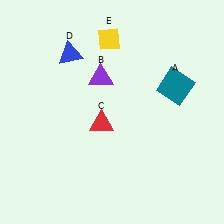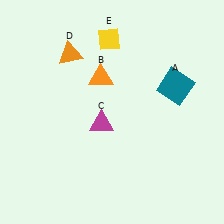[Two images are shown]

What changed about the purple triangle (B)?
In Image 1, B is purple. In Image 2, it changed to orange.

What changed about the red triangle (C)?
In Image 1, C is red. In Image 2, it changed to magenta.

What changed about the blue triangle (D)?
In Image 1, D is blue. In Image 2, it changed to orange.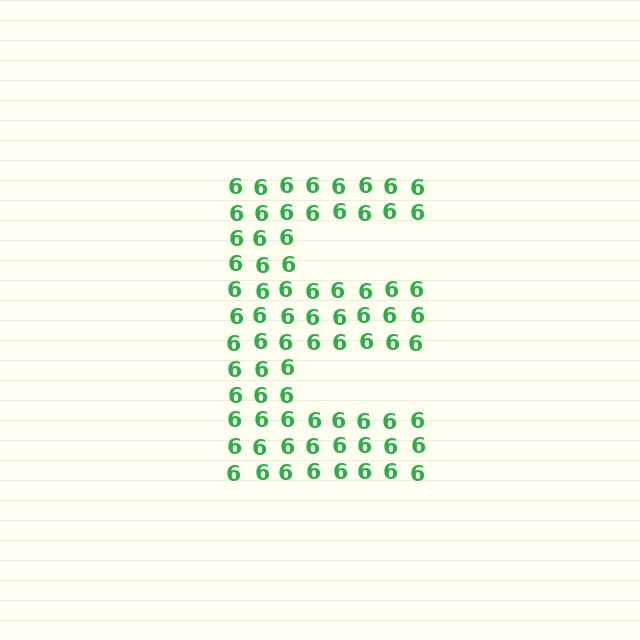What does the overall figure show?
The overall figure shows the letter E.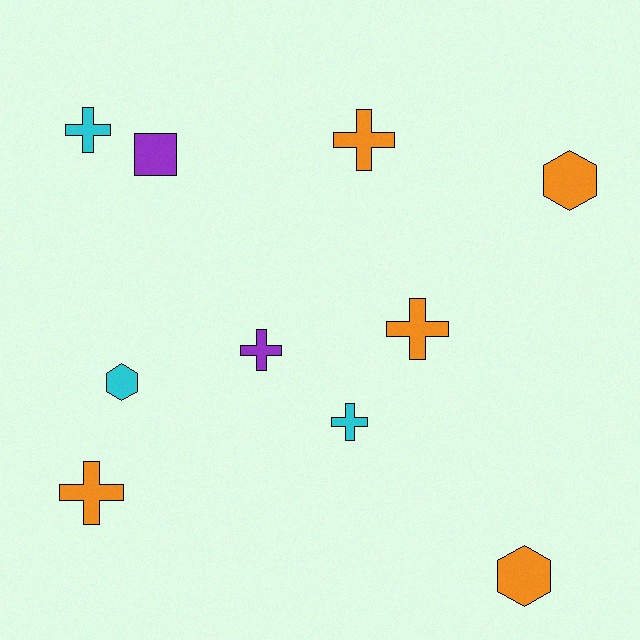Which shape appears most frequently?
Cross, with 6 objects.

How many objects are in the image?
There are 10 objects.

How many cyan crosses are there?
There are 2 cyan crosses.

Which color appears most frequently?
Orange, with 5 objects.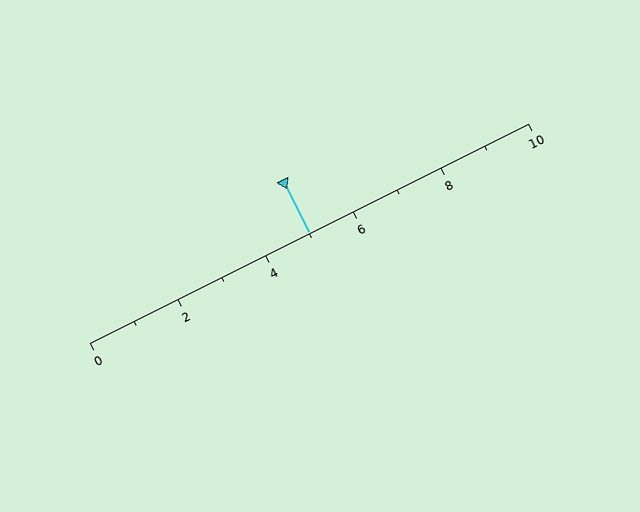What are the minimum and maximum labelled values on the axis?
The axis runs from 0 to 10.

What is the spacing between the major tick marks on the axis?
The major ticks are spaced 2 apart.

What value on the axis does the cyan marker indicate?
The marker indicates approximately 5.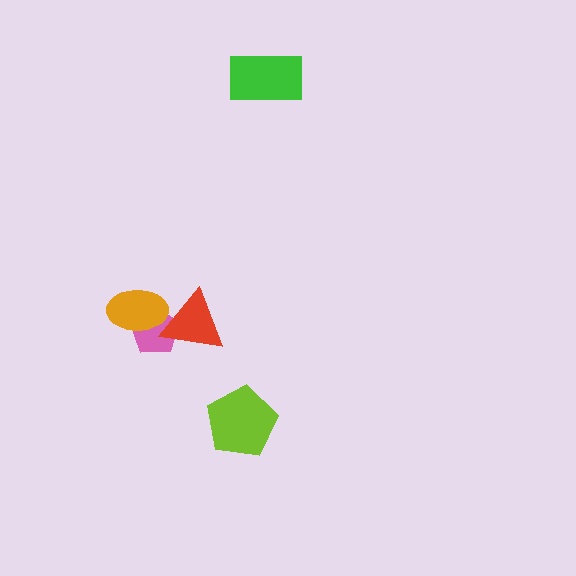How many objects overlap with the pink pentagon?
2 objects overlap with the pink pentagon.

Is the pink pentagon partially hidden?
Yes, it is partially covered by another shape.